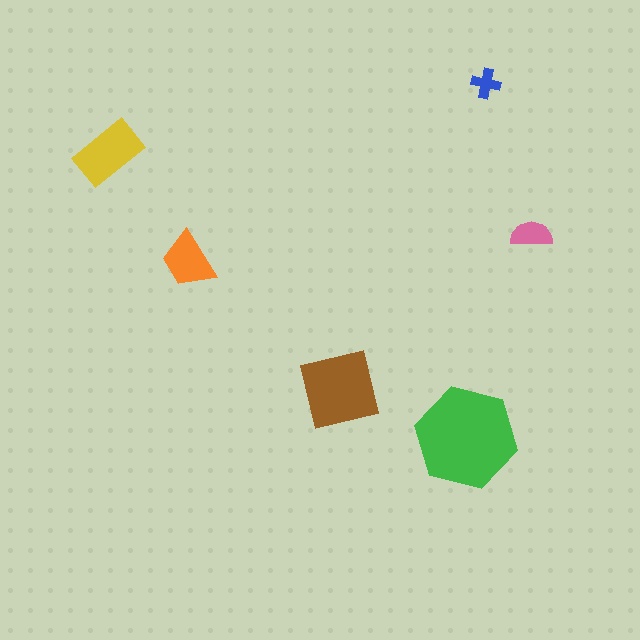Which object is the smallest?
The blue cross.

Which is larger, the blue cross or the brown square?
The brown square.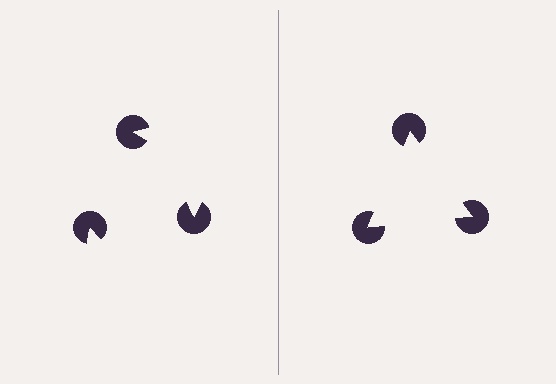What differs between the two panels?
The pac-man discs are positioned identically on both sides; only the wedge orientations differ. On the right they align to a triangle; on the left they are misaligned.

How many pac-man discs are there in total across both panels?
6 — 3 on each side.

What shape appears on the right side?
An illusory triangle.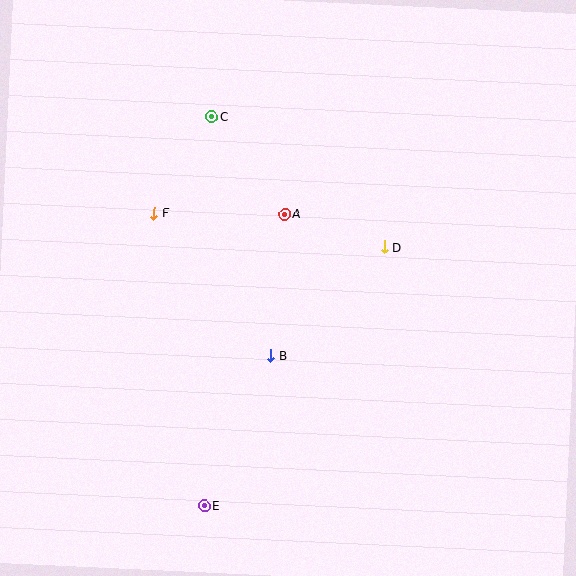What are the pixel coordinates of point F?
Point F is at (154, 213).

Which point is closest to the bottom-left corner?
Point E is closest to the bottom-left corner.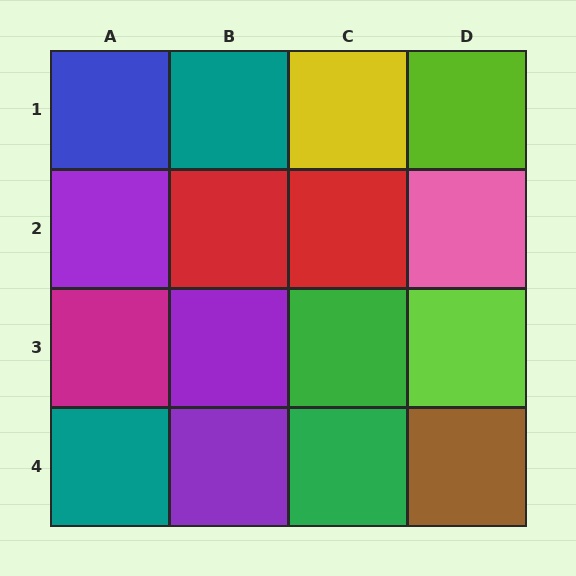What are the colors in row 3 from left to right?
Magenta, purple, green, lime.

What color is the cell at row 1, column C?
Yellow.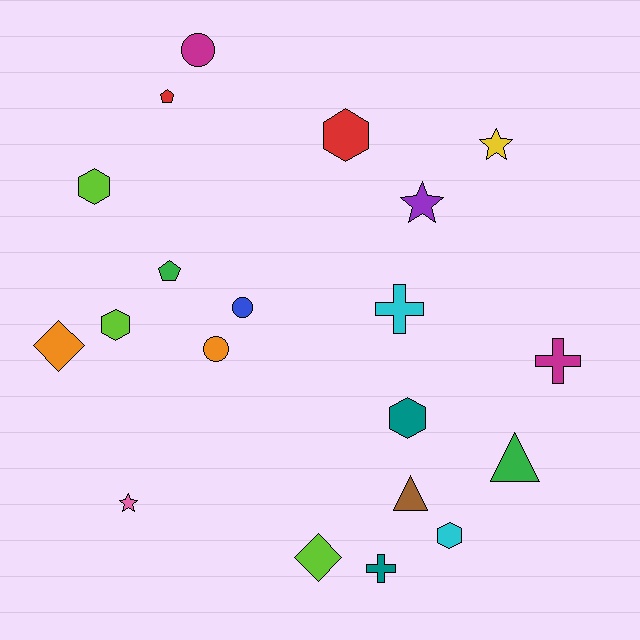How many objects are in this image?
There are 20 objects.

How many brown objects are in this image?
There is 1 brown object.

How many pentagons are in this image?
There are 2 pentagons.